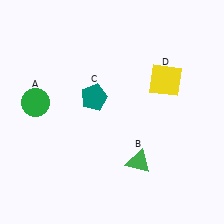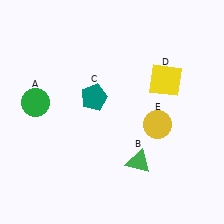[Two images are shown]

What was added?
A yellow circle (E) was added in Image 2.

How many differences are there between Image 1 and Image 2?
There is 1 difference between the two images.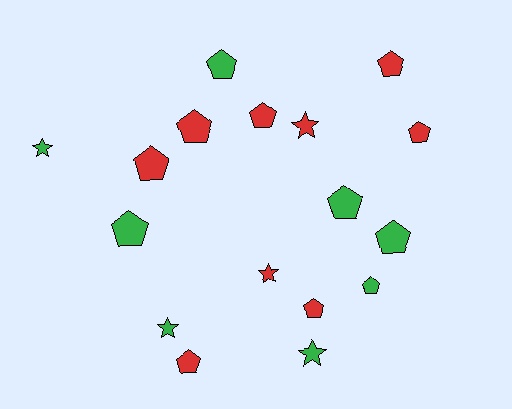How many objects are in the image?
There are 17 objects.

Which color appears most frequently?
Red, with 9 objects.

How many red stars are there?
There are 2 red stars.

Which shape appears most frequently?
Pentagon, with 12 objects.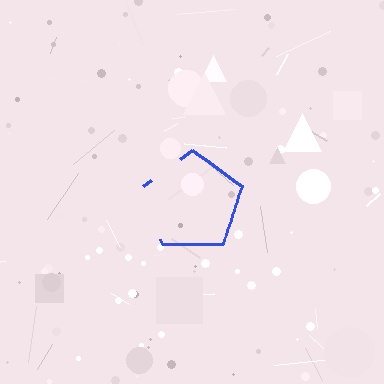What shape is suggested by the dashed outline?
The dashed outline suggests a pentagon.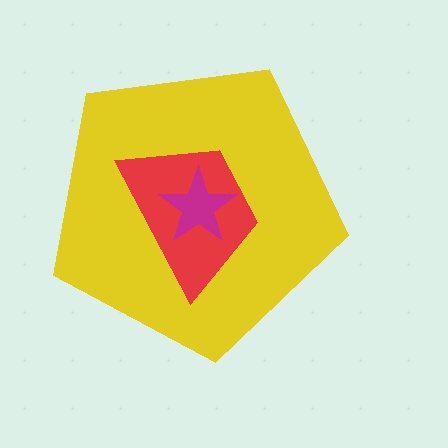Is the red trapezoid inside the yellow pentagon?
Yes.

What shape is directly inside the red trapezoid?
The magenta star.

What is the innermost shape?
The magenta star.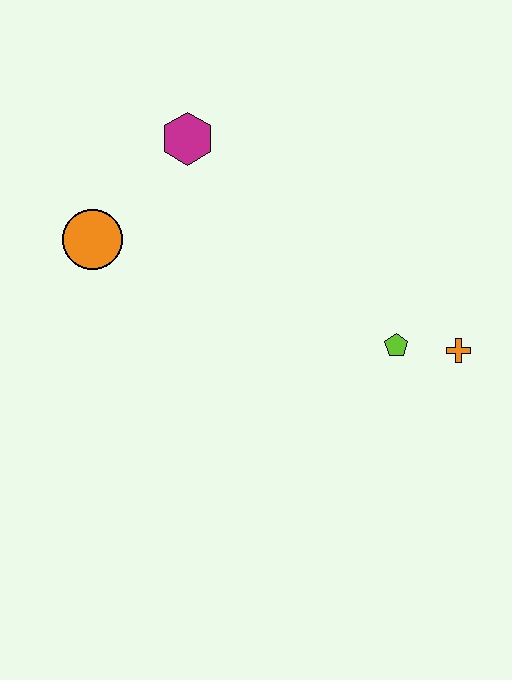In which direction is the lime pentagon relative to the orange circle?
The lime pentagon is to the right of the orange circle.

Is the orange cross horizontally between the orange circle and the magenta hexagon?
No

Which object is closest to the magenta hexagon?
The orange circle is closest to the magenta hexagon.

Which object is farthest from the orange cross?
The orange circle is farthest from the orange cross.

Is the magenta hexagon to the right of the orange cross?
No